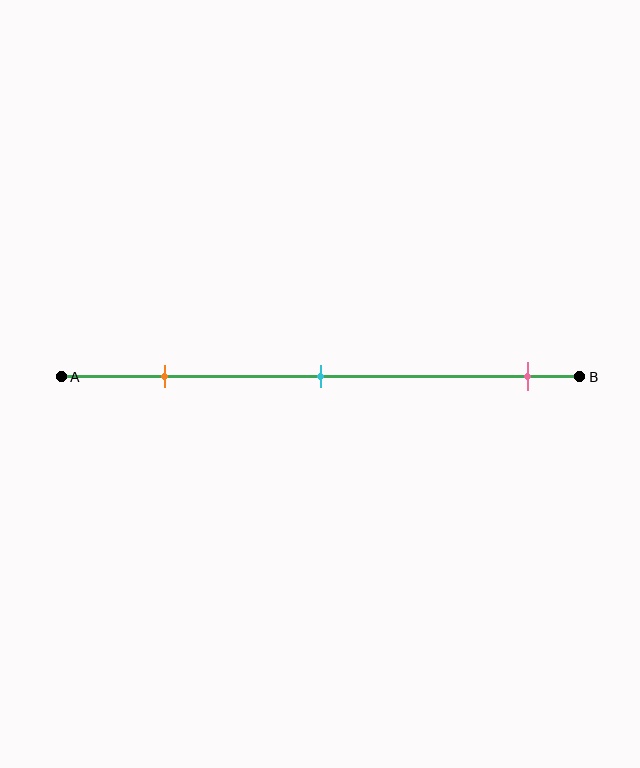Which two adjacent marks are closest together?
The orange and cyan marks are the closest adjacent pair.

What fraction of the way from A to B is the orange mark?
The orange mark is approximately 20% (0.2) of the way from A to B.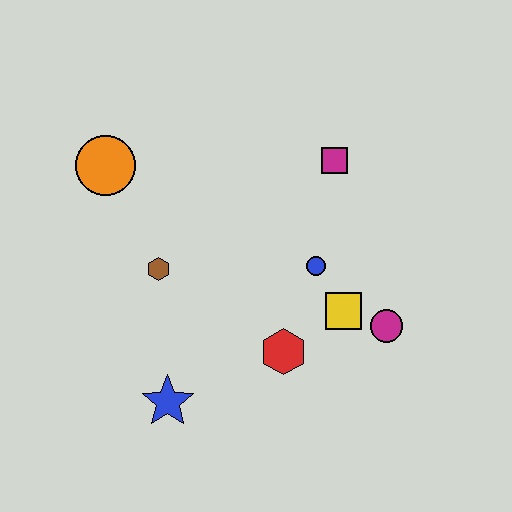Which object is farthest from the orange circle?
The magenta circle is farthest from the orange circle.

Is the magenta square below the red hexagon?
No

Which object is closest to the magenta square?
The blue circle is closest to the magenta square.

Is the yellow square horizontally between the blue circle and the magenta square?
No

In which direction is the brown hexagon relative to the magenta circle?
The brown hexagon is to the left of the magenta circle.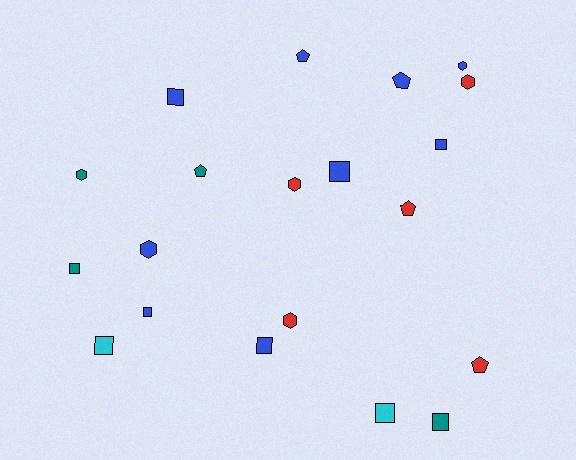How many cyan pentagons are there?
There are no cyan pentagons.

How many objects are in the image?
There are 20 objects.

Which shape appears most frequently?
Square, with 9 objects.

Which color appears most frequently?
Blue, with 9 objects.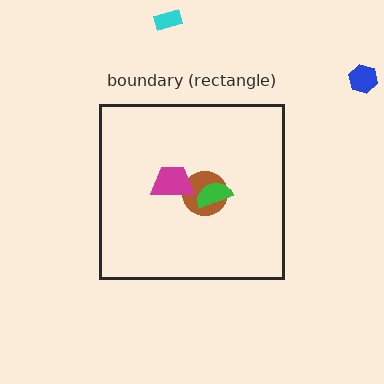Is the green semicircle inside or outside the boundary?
Inside.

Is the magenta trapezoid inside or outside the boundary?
Inside.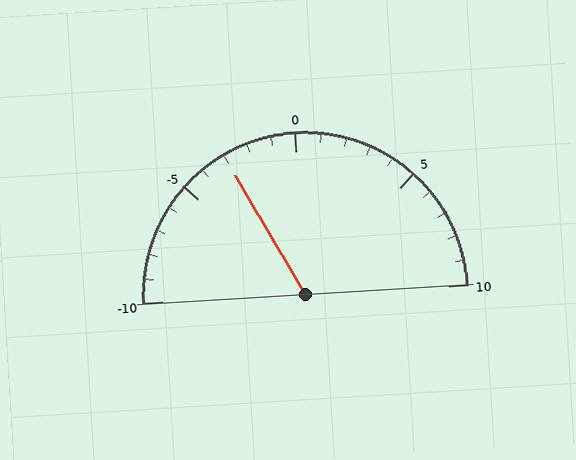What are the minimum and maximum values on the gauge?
The gauge ranges from -10 to 10.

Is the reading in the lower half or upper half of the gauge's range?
The reading is in the lower half of the range (-10 to 10).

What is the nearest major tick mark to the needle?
The nearest major tick mark is -5.